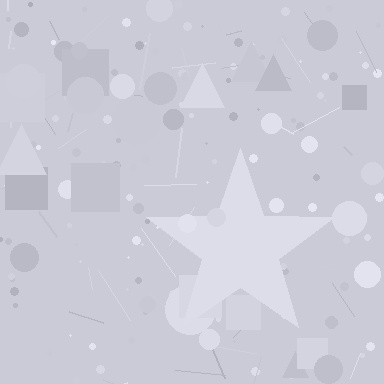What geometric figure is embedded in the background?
A star is embedded in the background.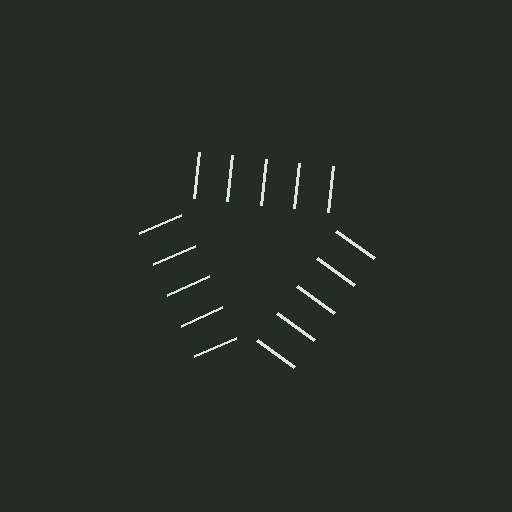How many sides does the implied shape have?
3 sides — the line-ends trace a triangle.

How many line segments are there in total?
15 — 5 along each of the 3 edges.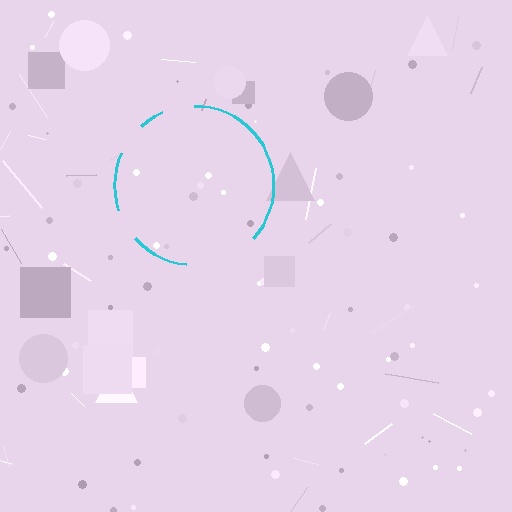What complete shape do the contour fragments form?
The contour fragments form a circle.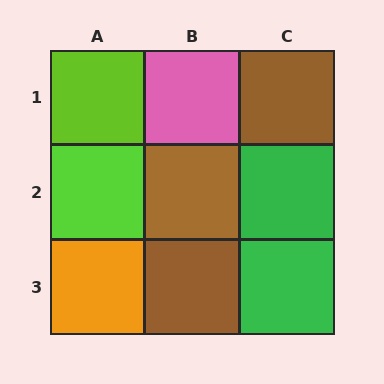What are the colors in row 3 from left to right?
Orange, brown, green.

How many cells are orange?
1 cell is orange.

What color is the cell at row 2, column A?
Lime.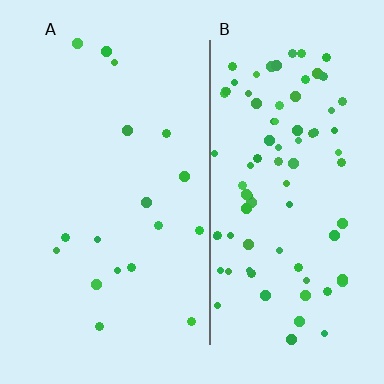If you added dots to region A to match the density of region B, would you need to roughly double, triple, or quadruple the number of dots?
Approximately quadruple.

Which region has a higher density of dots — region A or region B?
B (the right).